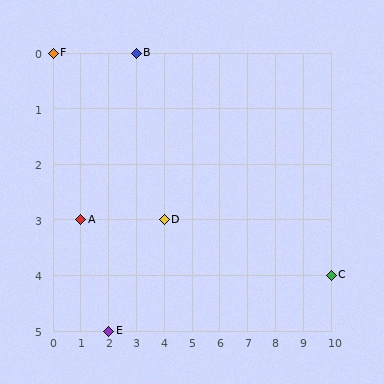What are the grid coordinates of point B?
Point B is at grid coordinates (3, 0).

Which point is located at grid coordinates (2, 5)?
Point E is at (2, 5).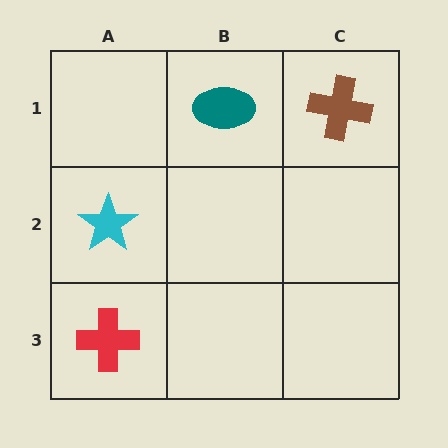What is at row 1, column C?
A brown cross.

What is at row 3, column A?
A red cross.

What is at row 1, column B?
A teal ellipse.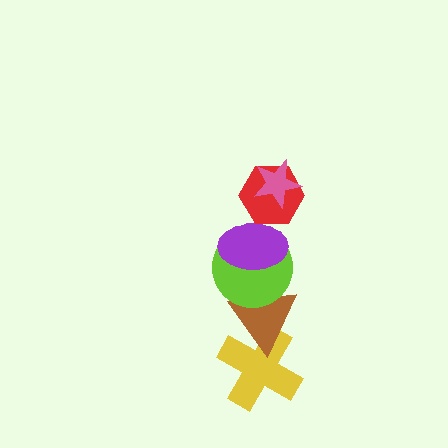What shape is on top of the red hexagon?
The pink star is on top of the red hexagon.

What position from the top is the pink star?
The pink star is 1st from the top.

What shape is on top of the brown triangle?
The lime circle is on top of the brown triangle.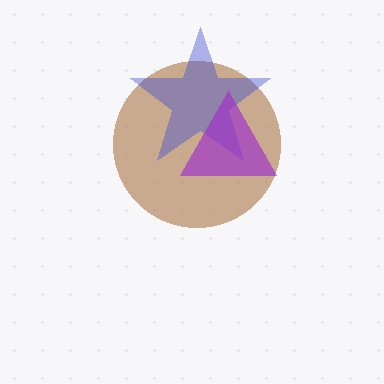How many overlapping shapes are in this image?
There are 3 overlapping shapes in the image.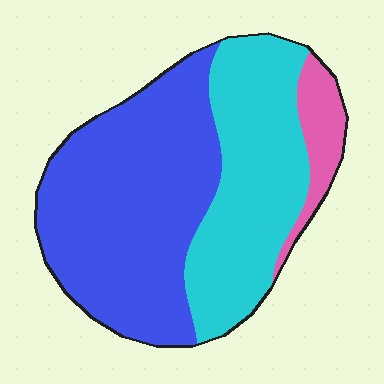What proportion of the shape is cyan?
Cyan covers 37% of the shape.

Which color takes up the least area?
Pink, at roughly 10%.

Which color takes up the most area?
Blue, at roughly 55%.